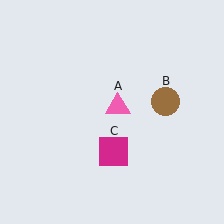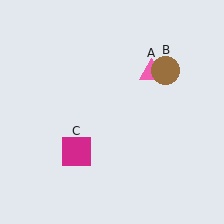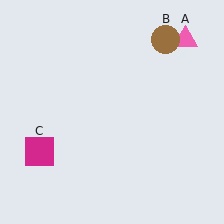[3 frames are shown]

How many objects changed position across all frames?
3 objects changed position: pink triangle (object A), brown circle (object B), magenta square (object C).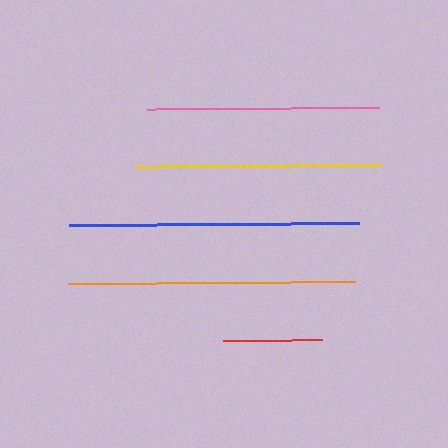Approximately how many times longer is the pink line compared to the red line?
The pink line is approximately 2.4 times the length of the red line.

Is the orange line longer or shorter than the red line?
The orange line is longer than the red line.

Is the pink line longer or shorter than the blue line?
The blue line is longer than the pink line.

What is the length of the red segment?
The red segment is approximately 98 pixels long.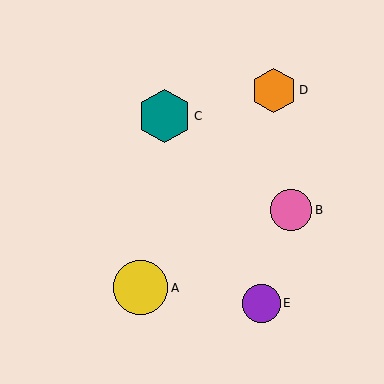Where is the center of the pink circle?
The center of the pink circle is at (291, 210).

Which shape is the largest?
The yellow circle (labeled A) is the largest.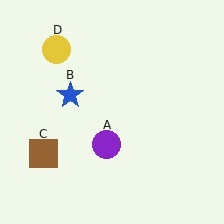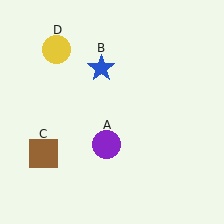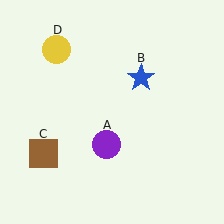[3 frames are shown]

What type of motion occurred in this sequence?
The blue star (object B) rotated clockwise around the center of the scene.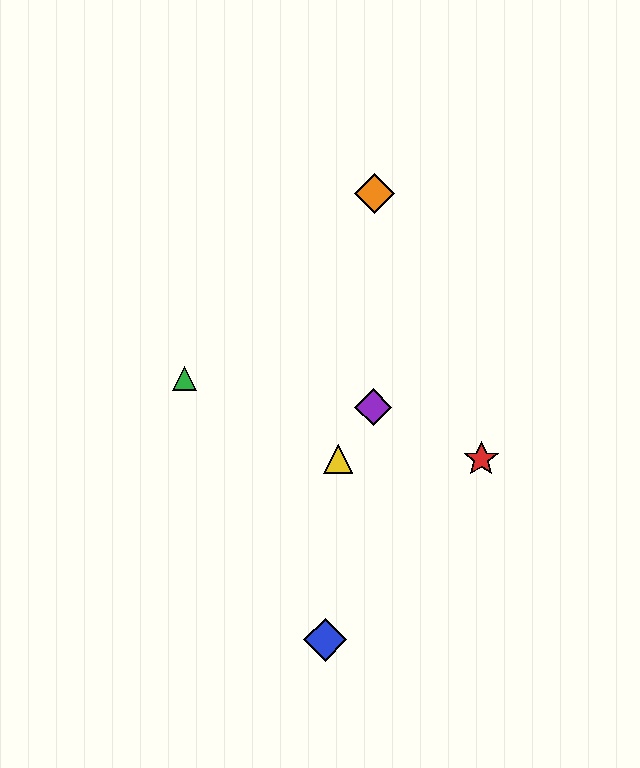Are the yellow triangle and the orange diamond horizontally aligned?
No, the yellow triangle is at y≈459 and the orange diamond is at y≈193.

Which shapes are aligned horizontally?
The red star, the yellow triangle are aligned horizontally.